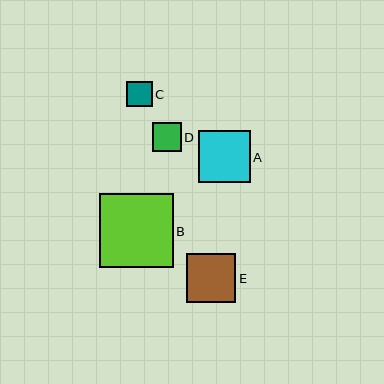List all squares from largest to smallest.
From largest to smallest: B, A, E, D, C.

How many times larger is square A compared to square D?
Square A is approximately 1.8 times the size of square D.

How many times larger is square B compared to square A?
Square B is approximately 1.4 times the size of square A.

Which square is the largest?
Square B is the largest with a size of approximately 74 pixels.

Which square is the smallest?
Square C is the smallest with a size of approximately 25 pixels.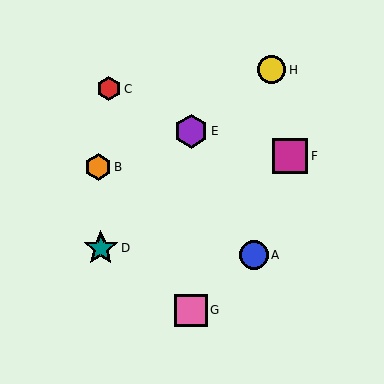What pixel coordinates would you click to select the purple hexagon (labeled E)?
Click at (191, 131) to select the purple hexagon E.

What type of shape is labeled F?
Shape F is a magenta square.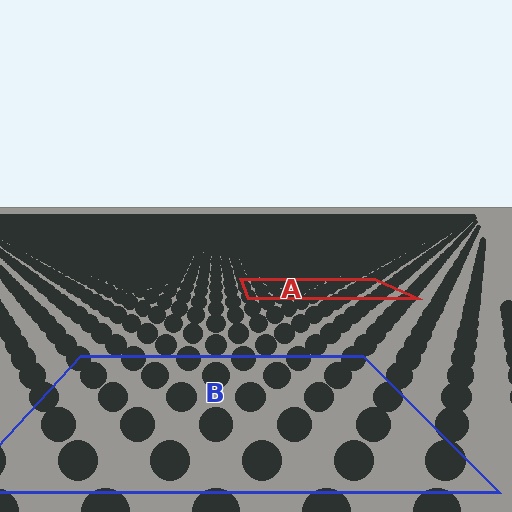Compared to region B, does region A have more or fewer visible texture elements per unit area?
Region A has more texture elements per unit area — they are packed more densely because it is farther away.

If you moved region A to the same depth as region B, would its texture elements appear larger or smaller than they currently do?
They would appear larger. At a closer depth, the same texture elements are projected at a bigger on-screen size.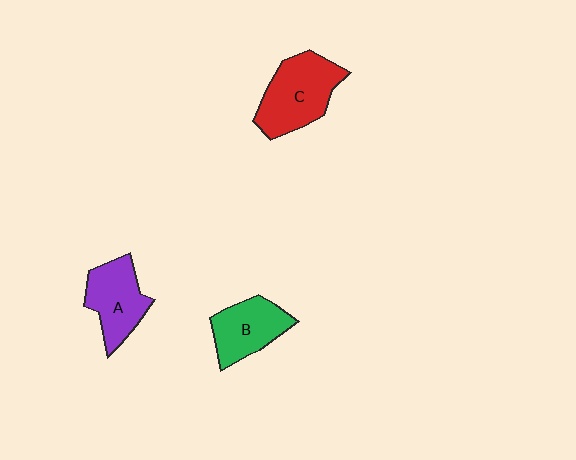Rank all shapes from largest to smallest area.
From largest to smallest: C (red), A (purple), B (green).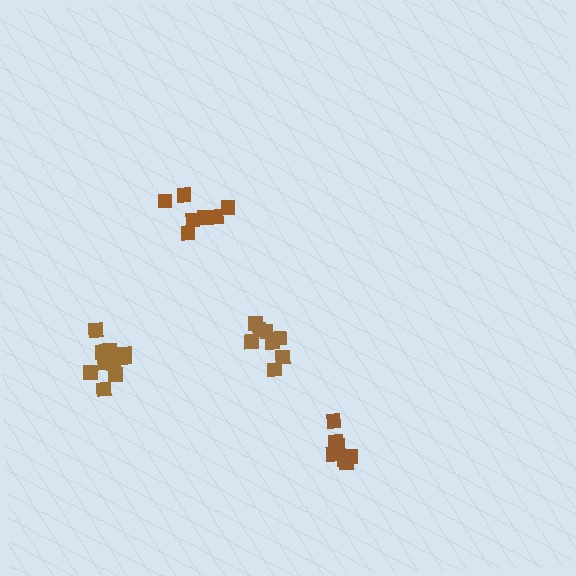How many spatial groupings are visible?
There are 4 spatial groupings.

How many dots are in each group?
Group 1: 8 dots, Group 2: 11 dots, Group 3: 7 dots, Group 4: 7 dots (33 total).